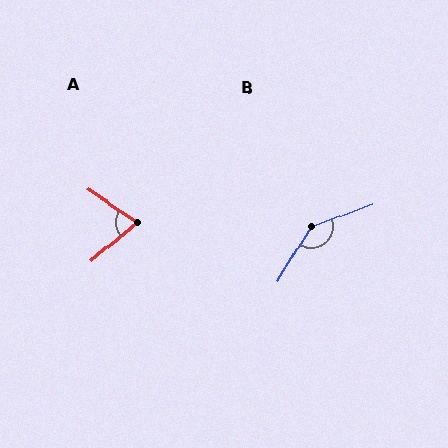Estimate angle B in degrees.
Approximately 142 degrees.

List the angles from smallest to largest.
A (74°), B (142°).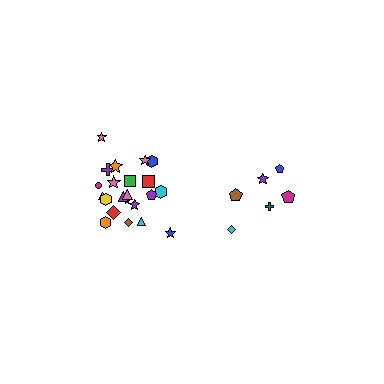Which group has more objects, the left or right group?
The left group.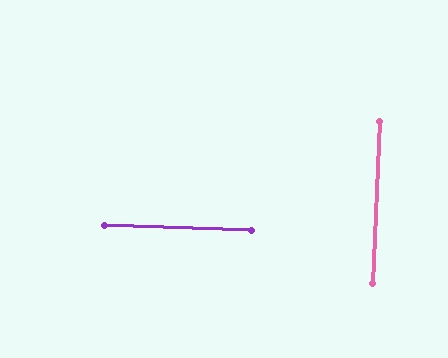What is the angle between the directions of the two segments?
Approximately 89 degrees.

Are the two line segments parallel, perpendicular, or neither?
Perpendicular — they meet at approximately 89°.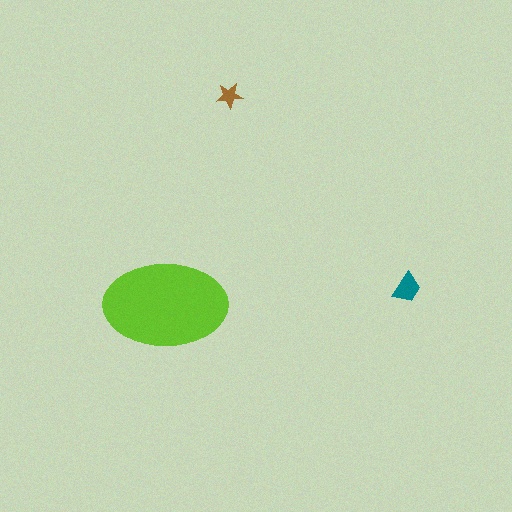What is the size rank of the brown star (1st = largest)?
3rd.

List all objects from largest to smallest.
The lime ellipse, the teal trapezoid, the brown star.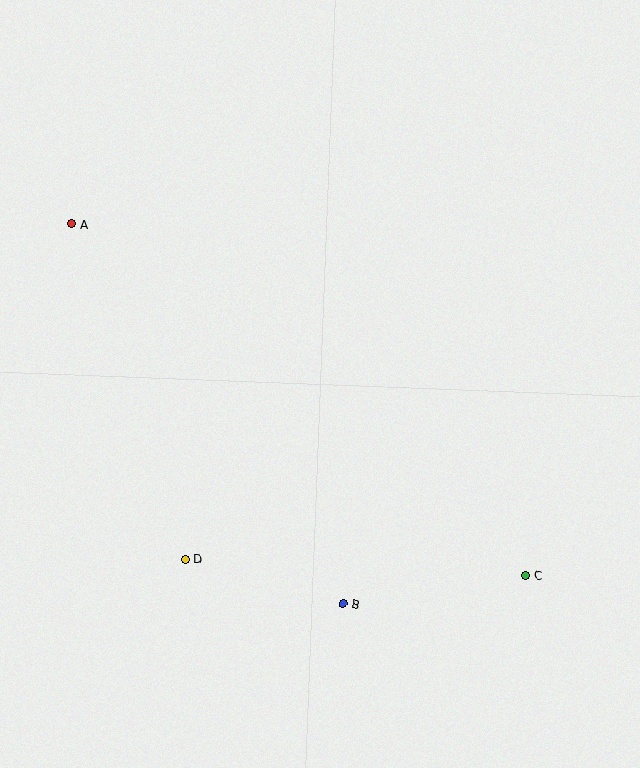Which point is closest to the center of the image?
Point B at (343, 604) is closest to the center.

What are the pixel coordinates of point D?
Point D is at (185, 559).